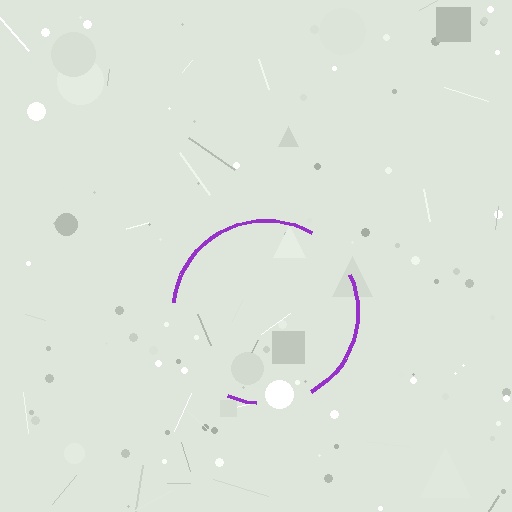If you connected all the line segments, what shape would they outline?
They would outline a circle.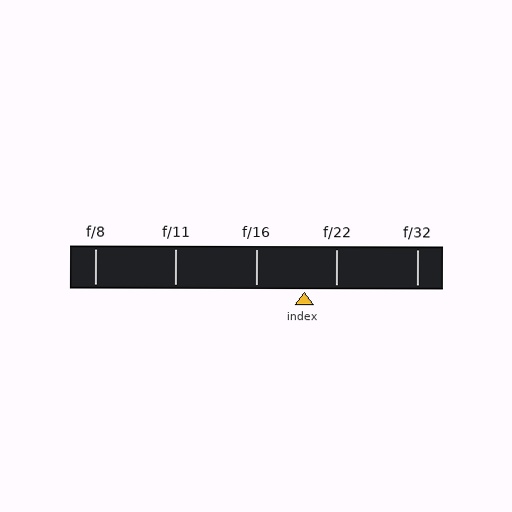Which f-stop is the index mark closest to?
The index mark is closest to f/22.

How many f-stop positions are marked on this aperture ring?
There are 5 f-stop positions marked.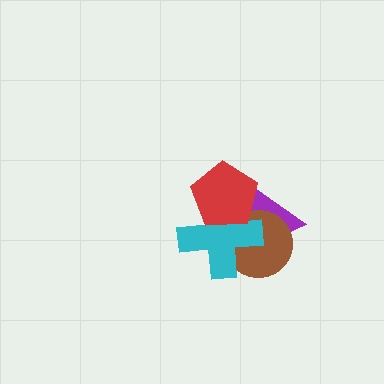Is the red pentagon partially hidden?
No, no other shape covers it.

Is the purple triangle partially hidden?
Yes, it is partially covered by another shape.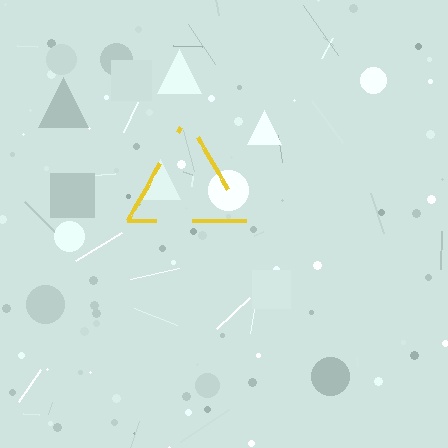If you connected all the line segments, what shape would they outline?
They would outline a triangle.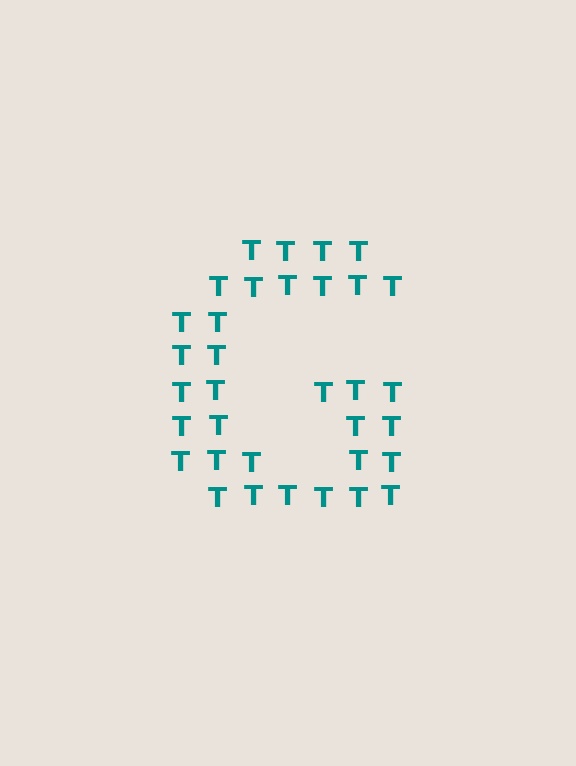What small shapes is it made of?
It is made of small letter T's.